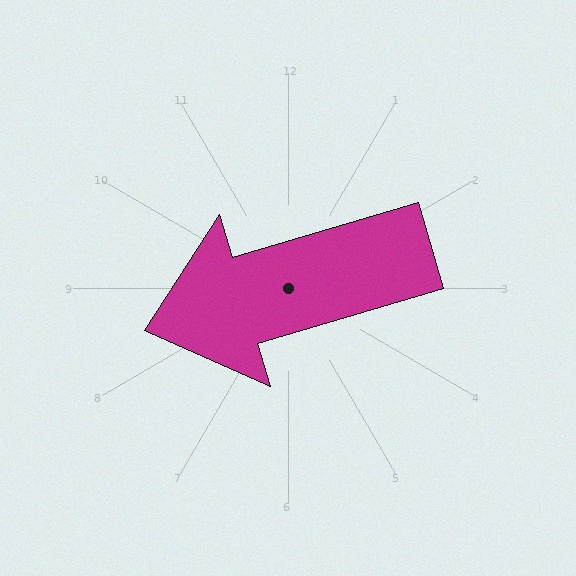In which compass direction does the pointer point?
West.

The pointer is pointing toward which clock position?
Roughly 8 o'clock.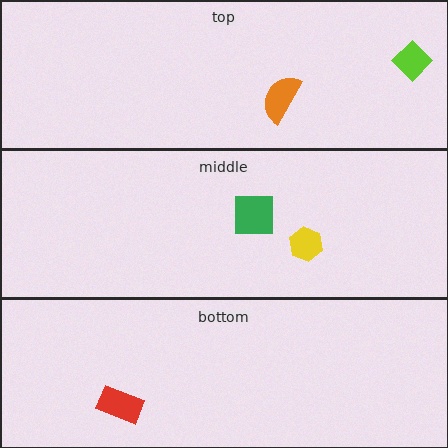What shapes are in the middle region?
The yellow hexagon, the green square.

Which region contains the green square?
The middle region.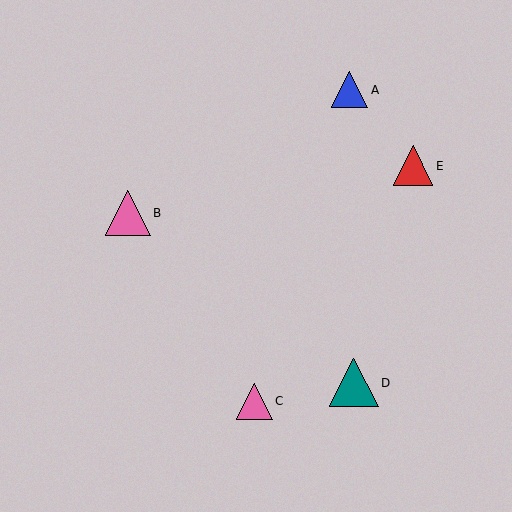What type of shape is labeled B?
Shape B is a pink triangle.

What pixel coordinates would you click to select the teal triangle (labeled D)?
Click at (354, 383) to select the teal triangle D.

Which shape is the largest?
The teal triangle (labeled D) is the largest.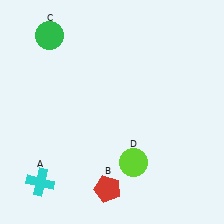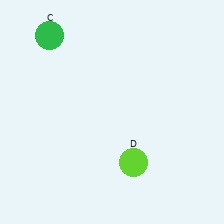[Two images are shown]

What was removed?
The red pentagon (B), the cyan cross (A) were removed in Image 2.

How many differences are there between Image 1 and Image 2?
There are 2 differences between the two images.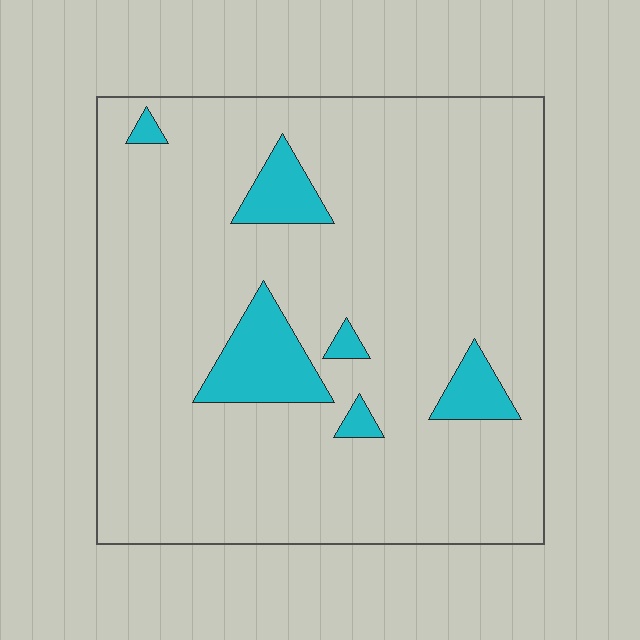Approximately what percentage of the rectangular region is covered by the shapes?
Approximately 10%.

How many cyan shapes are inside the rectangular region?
6.